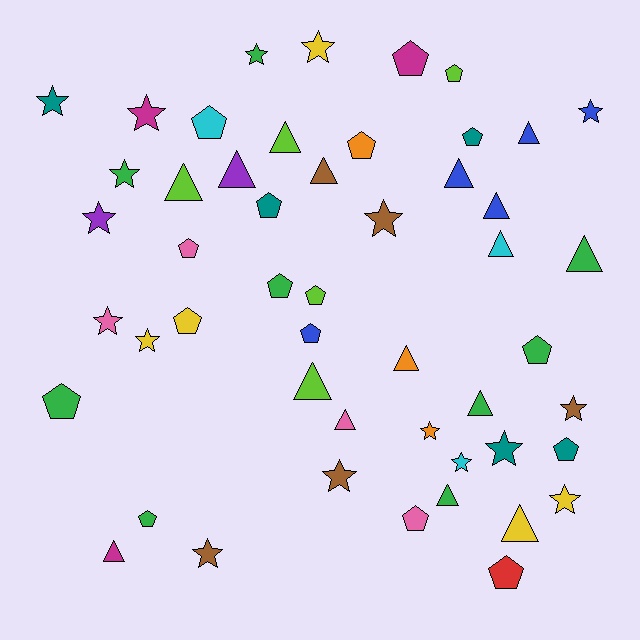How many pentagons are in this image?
There are 17 pentagons.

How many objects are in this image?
There are 50 objects.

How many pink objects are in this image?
There are 4 pink objects.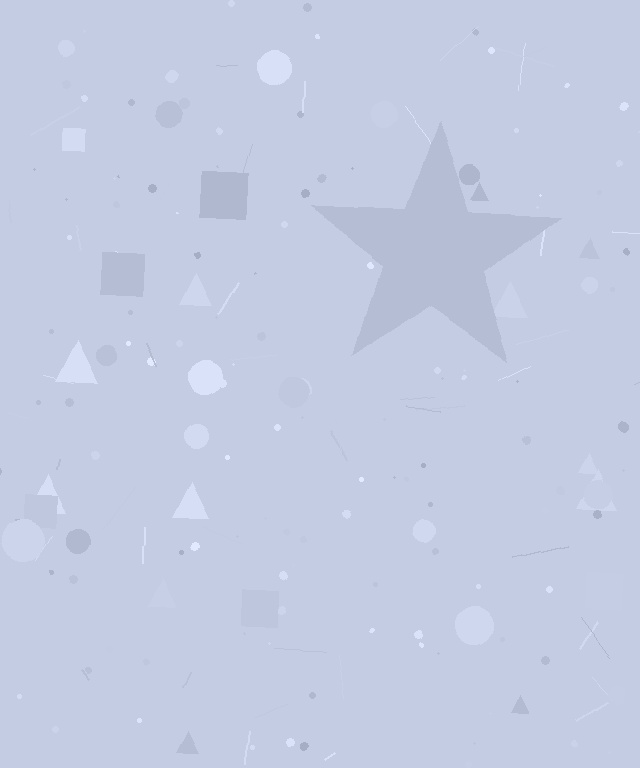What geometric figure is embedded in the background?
A star is embedded in the background.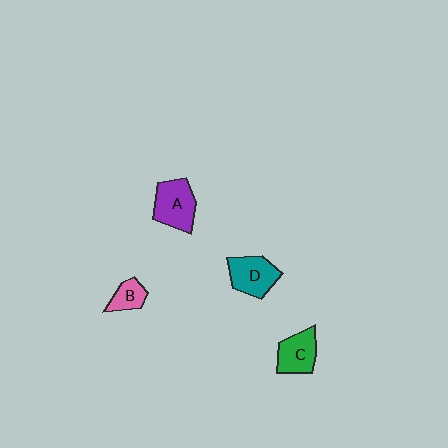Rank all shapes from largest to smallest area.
From largest to smallest: A (purple), D (teal), C (green), B (pink).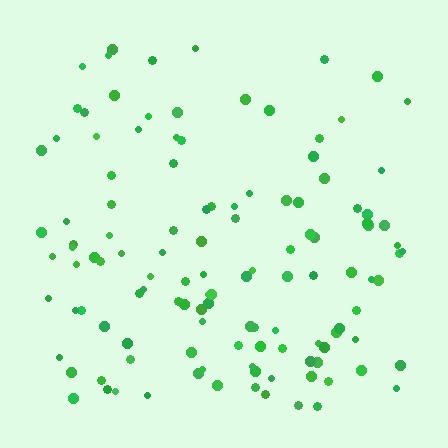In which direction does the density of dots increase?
From top to bottom, with the bottom side densest.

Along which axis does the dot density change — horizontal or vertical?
Vertical.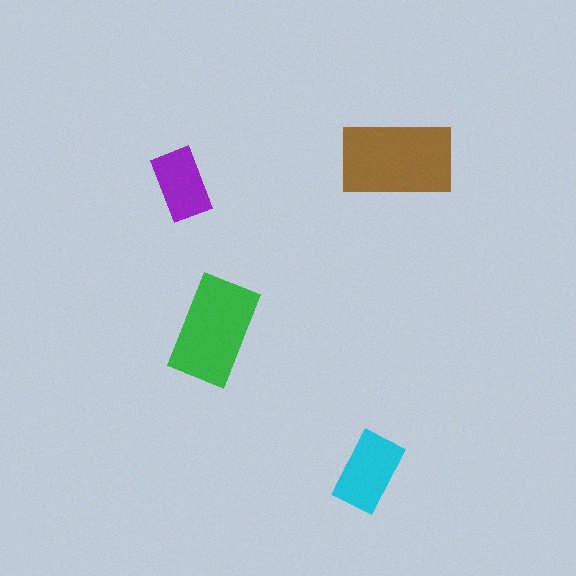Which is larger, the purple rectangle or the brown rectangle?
The brown one.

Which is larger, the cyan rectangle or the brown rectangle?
The brown one.